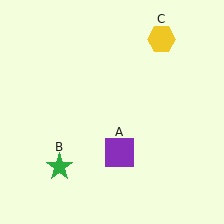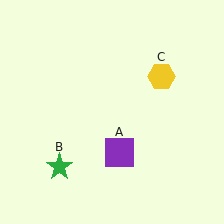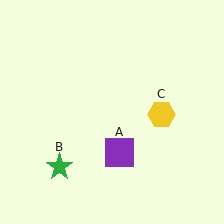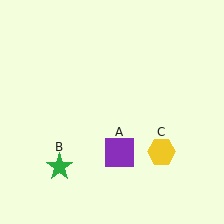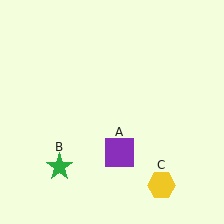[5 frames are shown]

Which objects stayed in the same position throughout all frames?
Purple square (object A) and green star (object B) remained stationary.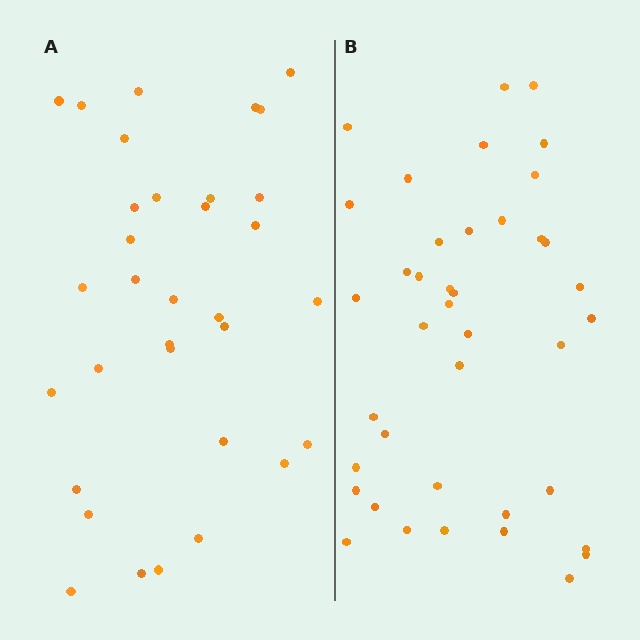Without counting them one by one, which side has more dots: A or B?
Region B (the right region) has more dots.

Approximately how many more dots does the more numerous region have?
Region B has roughly 8 or so more dots than region A.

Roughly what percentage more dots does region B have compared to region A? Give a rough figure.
About 20% more.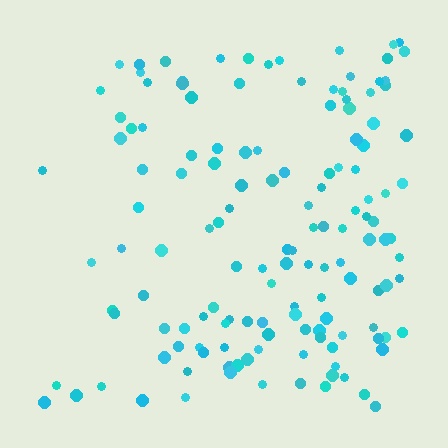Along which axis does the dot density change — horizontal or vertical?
Horizontal.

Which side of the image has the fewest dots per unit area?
The left.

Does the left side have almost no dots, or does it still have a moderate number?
Still a moderate number, just noticeably fewer than the right.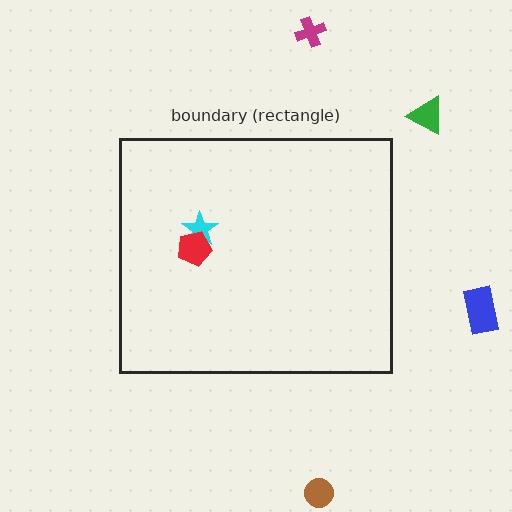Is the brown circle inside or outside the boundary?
Outside.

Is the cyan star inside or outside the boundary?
Inside.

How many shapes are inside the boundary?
2 inside, 4 outside.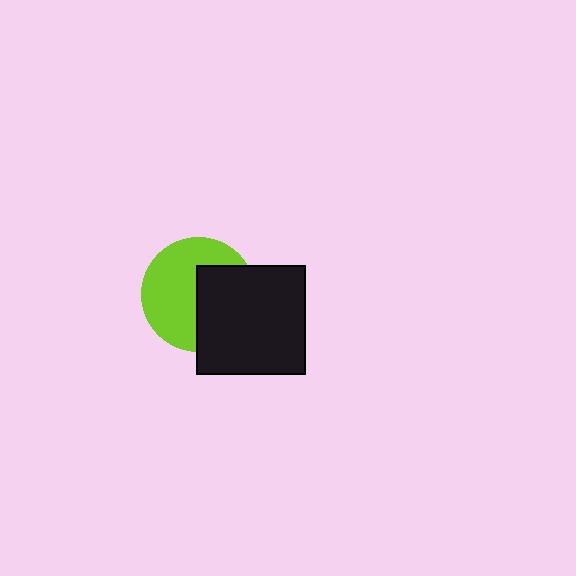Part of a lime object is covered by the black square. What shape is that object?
It is a circle.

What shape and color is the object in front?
The object in front is a black square.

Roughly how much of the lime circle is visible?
About half of it is visible (roughly 57%).